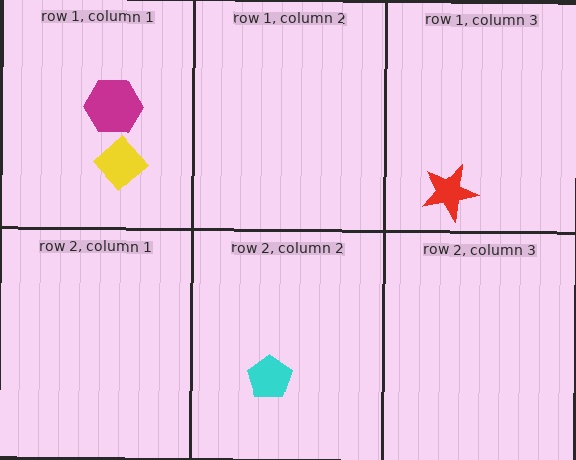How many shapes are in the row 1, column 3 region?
1.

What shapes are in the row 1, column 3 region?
The red star.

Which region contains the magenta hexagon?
The row 1, column 1 region.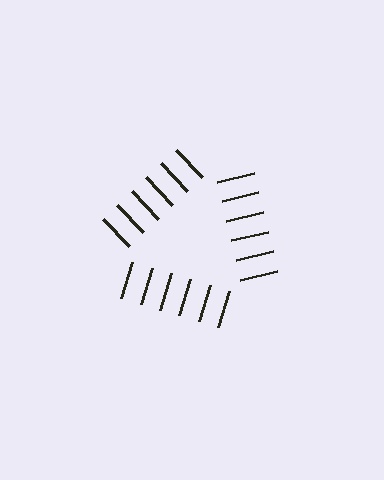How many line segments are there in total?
18 — 6 along each of the 3 edges.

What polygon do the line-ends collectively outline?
An illusory triangle — the line segments terminate on its edges but no continuous stroke is drawn.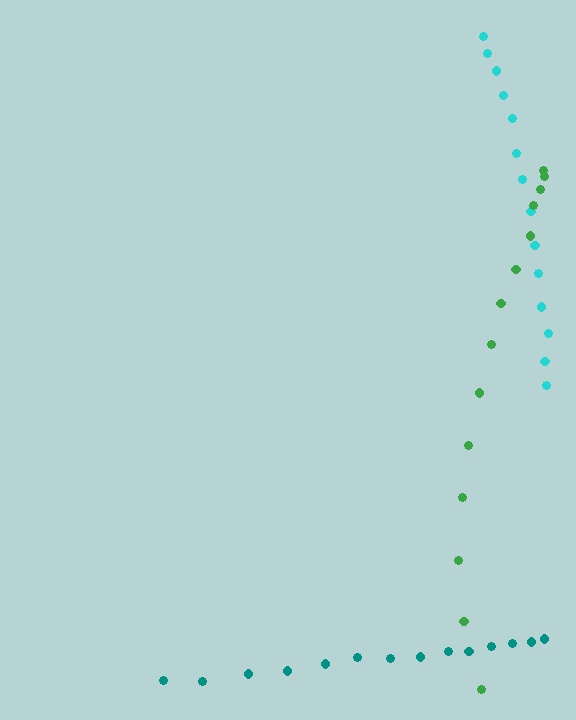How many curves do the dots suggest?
There are 3 distinct paths.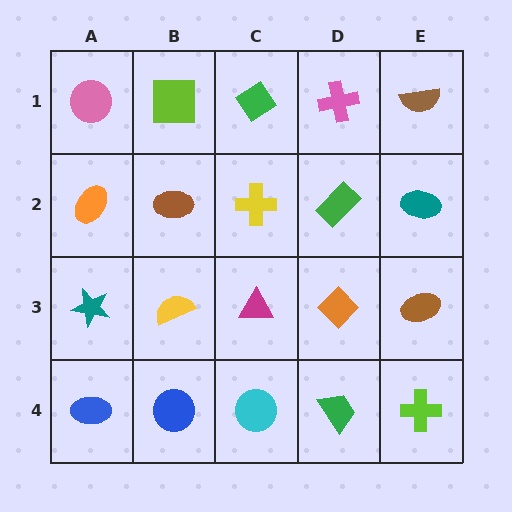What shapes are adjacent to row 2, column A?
A pink circle (row 1, column A), a teal star (row 3, column A), a brown ellipse (row 2, column B).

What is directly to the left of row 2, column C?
A brown ellipse.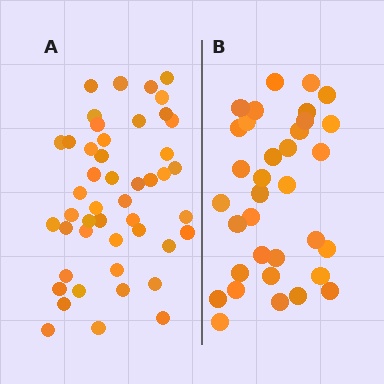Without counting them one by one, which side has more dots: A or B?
Region A (the left region) has more dots.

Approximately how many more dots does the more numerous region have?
Region A has approximately 15 more dots than region B.